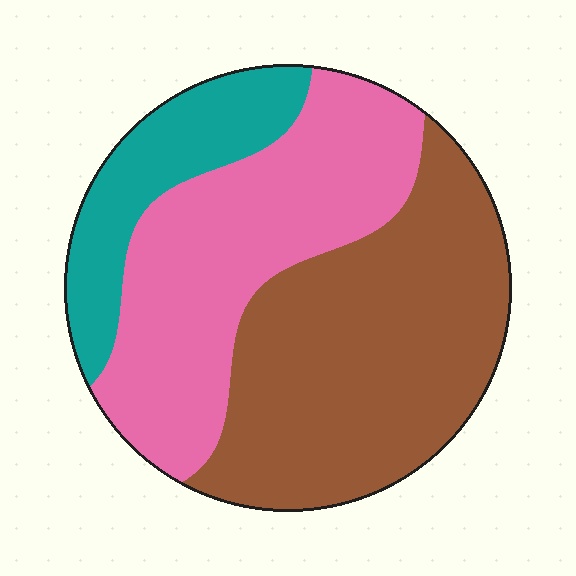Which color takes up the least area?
Teal, at roughly 15%.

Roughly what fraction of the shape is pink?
Pink covers around 40% of the shape.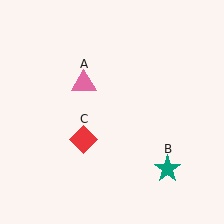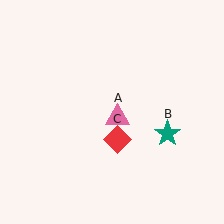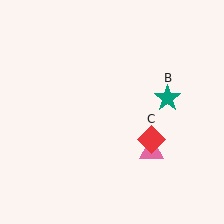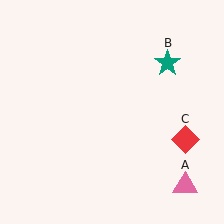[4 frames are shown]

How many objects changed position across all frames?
3 objects changed position: pink triangle (object A), teal star (object B), red diamond (object C).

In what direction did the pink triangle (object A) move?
The pink triangle (object A) moved down and to the right.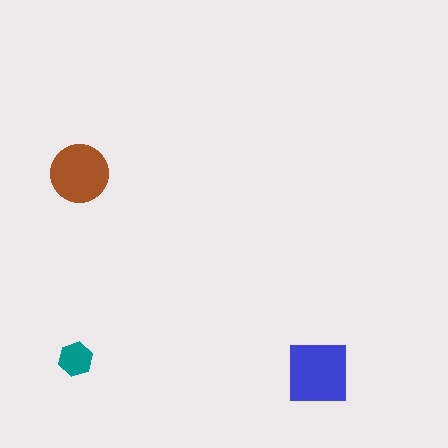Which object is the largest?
The blue square.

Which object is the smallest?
The teal hexagon.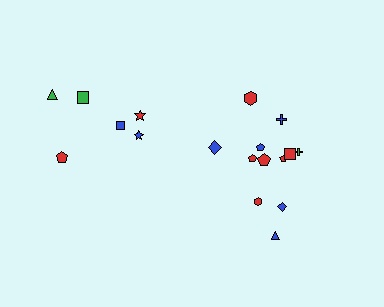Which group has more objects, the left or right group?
The right group.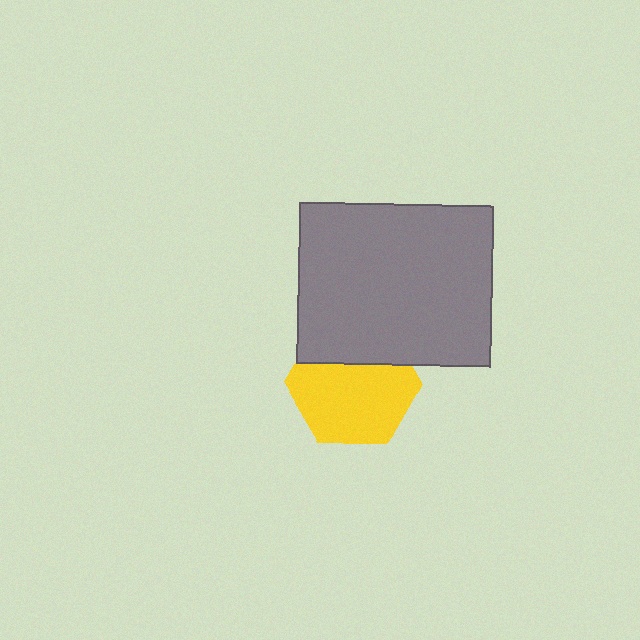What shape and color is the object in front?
The object in front is a gray rectangle.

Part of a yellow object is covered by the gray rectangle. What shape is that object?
It is a hexagon.